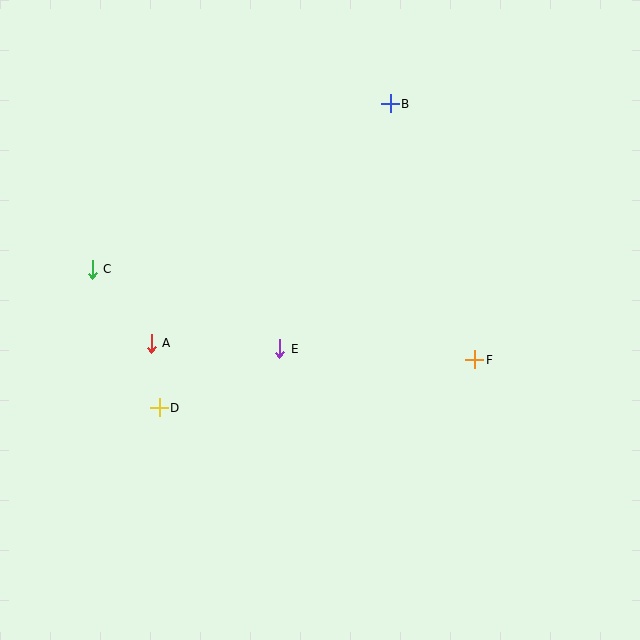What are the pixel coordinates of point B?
Point B is at (390, 104).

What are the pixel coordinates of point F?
Point F is at (475, 360).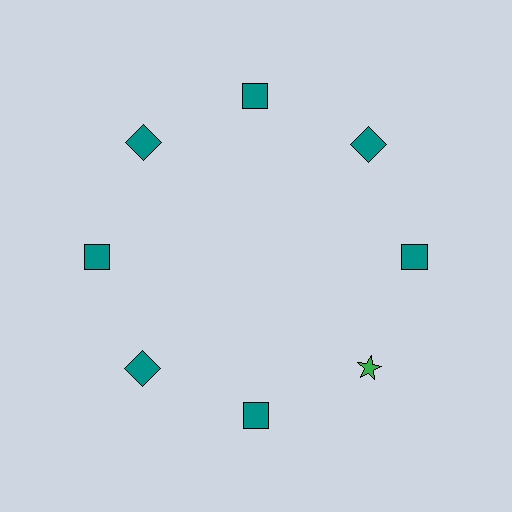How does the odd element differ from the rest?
It differs in both color (green instead of teal) and shape (star instead of square).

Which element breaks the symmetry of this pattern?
The green star at roughly the 4 o'clock position breaks the symmetry. All other shapes are teal squares.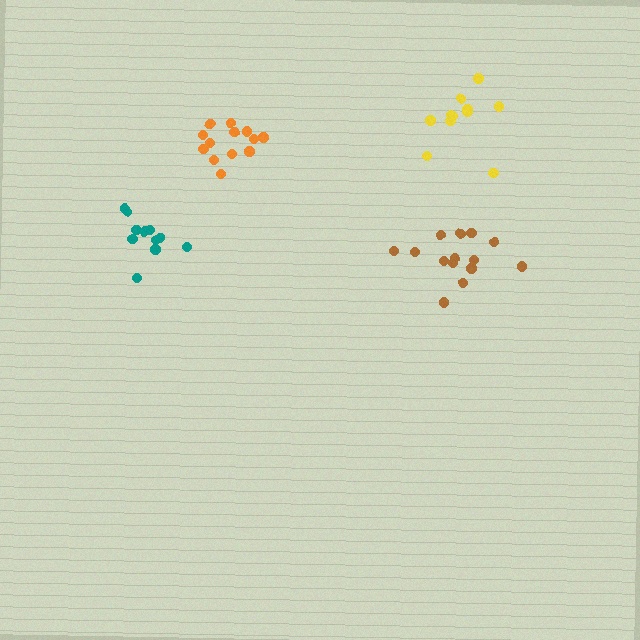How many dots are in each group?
Group 1: 11 dots, Group 2: 14 dots, Group 3: 14 dots, Group 4: 11 dots (50 total).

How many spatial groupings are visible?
There are 4 spatial groupings.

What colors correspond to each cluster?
The clusters are colored: yellow, orange, brown, teal.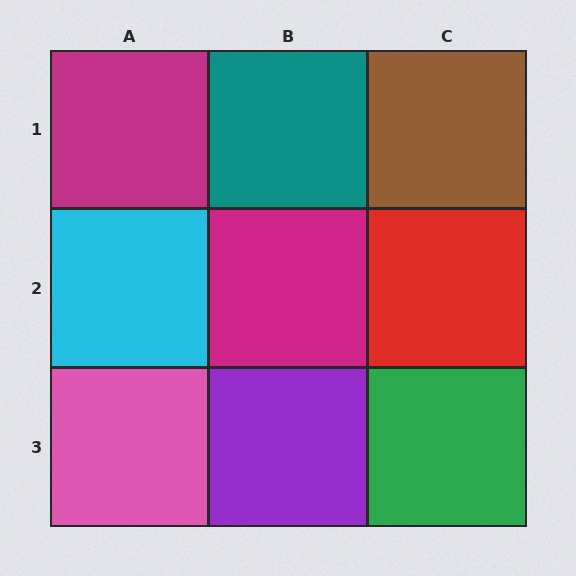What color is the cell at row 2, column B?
Magenta.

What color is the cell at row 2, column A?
Cyan.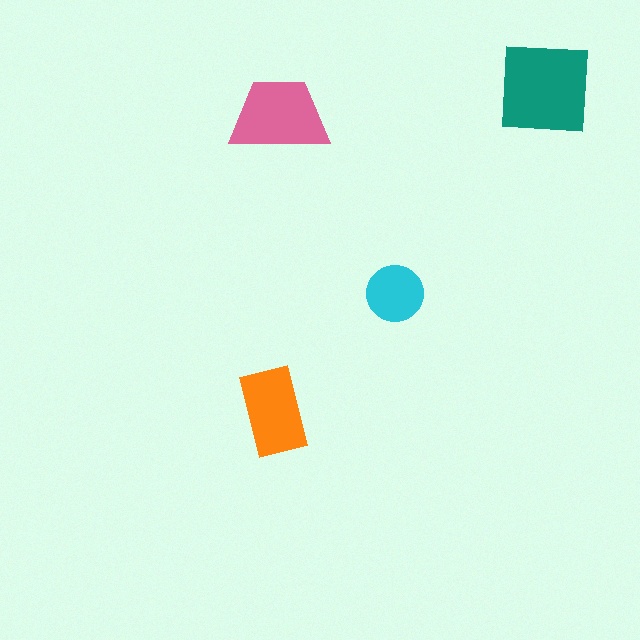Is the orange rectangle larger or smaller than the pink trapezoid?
Smaller.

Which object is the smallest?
The cyan circle.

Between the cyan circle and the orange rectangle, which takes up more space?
The orange rectangle.